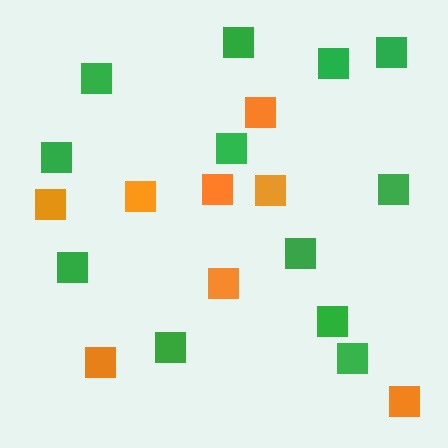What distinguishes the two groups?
There are 2 groups: one group of orange squares (8) and one group of green squares (12).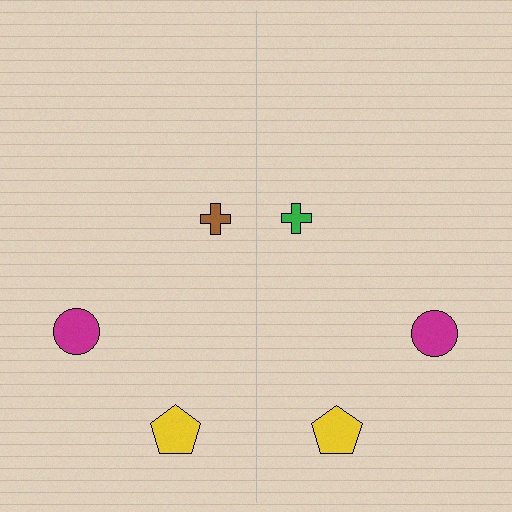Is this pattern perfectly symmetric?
No, the pattern is not perfectly symmetric. The green cross on the right side breaks the symmetry — its mirror counterpart is brown.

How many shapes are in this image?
There are 6 shapes in this image.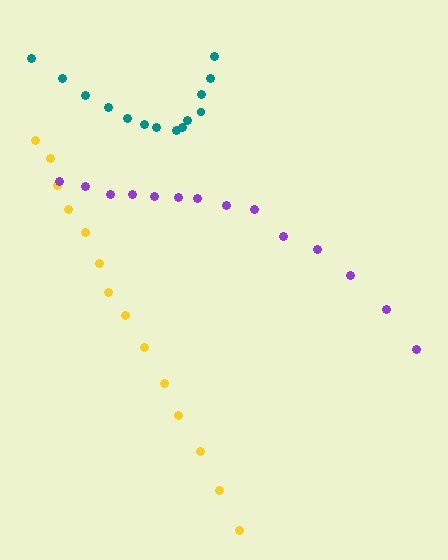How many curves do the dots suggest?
There are 3 distinct paths.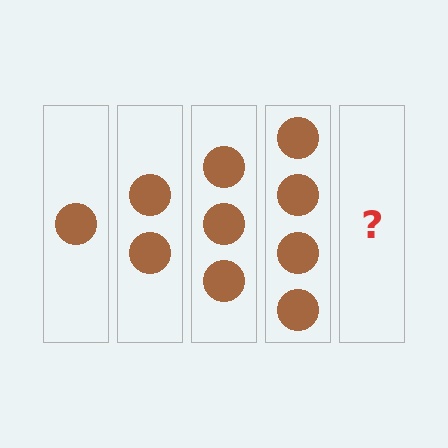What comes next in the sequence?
The next element should be 5 circles.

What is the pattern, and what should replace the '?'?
The pattern is that each step adds one more circle. The '?' should be 5 circles.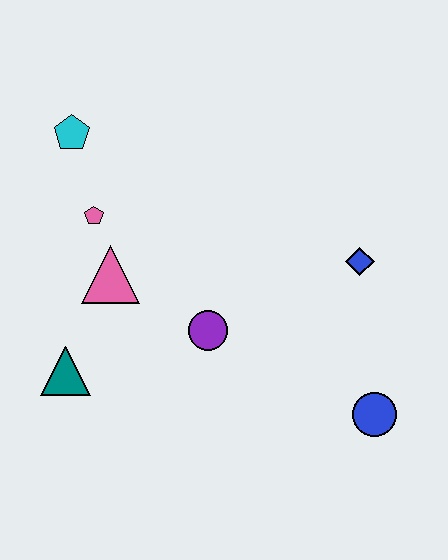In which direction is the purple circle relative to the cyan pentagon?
The purple circle is below the cyan pentagon.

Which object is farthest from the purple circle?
The cyan pentagon is farthest from the purple circle.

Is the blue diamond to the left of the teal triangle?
No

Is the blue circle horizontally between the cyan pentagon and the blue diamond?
No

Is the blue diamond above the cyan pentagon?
No